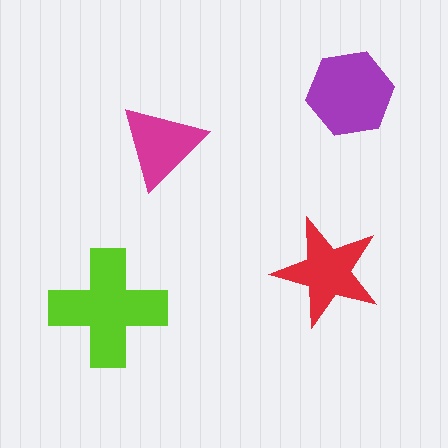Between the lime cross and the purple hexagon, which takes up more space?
The lime cross.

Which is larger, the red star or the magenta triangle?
The red star.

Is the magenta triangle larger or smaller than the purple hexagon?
Smaller.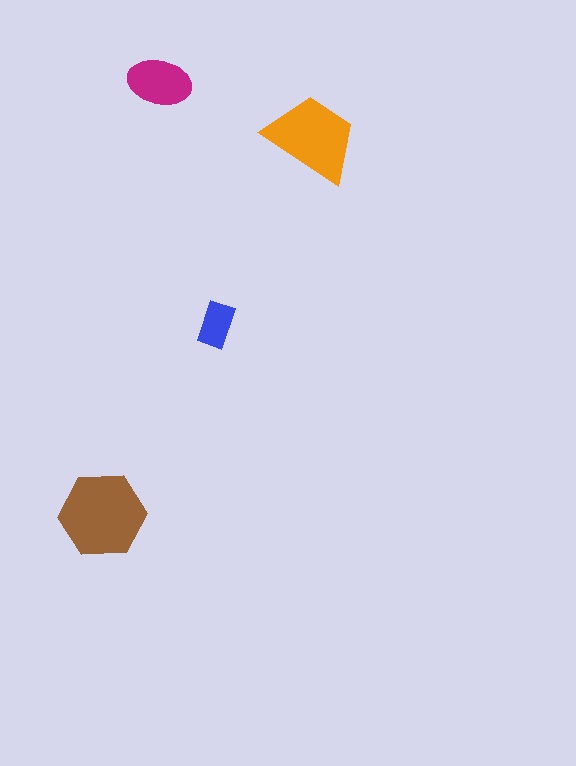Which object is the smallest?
The blue rectangle.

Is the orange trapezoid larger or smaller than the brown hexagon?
Smaller.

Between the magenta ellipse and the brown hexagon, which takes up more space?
The brown hexagon.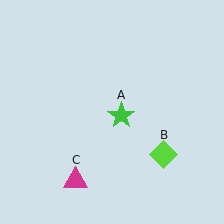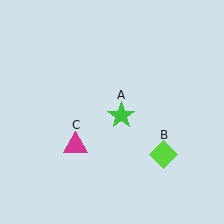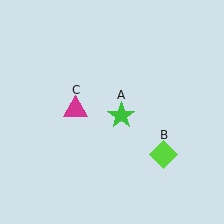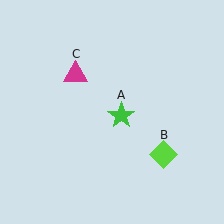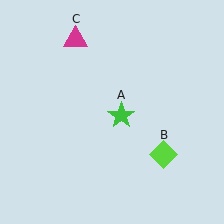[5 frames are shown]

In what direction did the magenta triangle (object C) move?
The magenta triangle (object C) moved up.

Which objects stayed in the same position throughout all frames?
Green star (object A) and lime diamond (object B) remained stationary.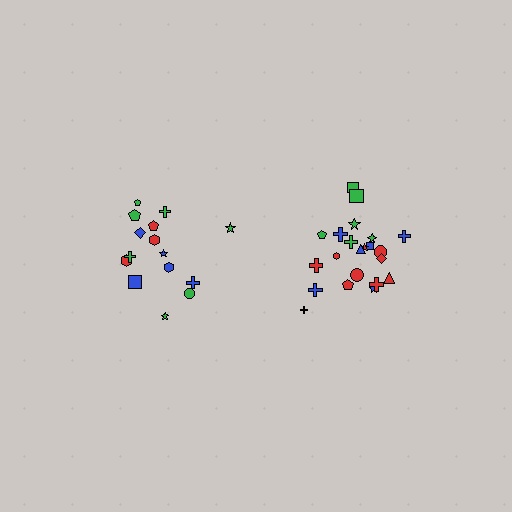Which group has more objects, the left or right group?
The right group.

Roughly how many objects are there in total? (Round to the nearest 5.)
Roughly 35 objects in total.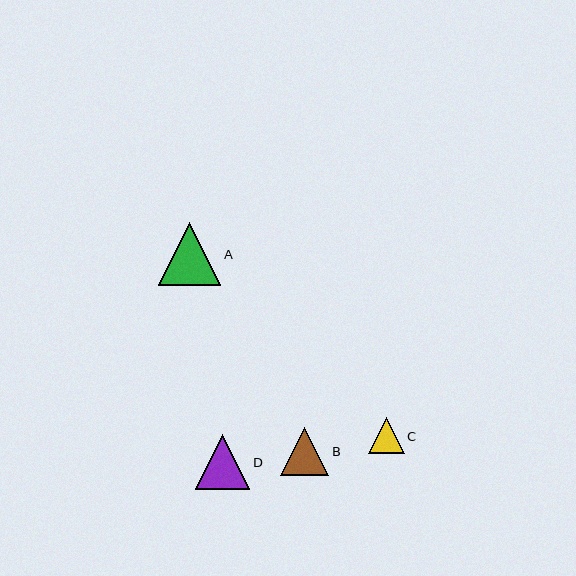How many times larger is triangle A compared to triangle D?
Triangle A is approximately 1.2 times the size of triangle D.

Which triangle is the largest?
Triangle A is the largest with a size of approximately 62 pixels.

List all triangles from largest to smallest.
From largest to smallest: A, D, B, C.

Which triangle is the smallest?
Triangle C is the smallest with a size of approximately 36 pixels.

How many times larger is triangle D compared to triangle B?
Triangle D is approximately 1.1 times the size of triangle B.